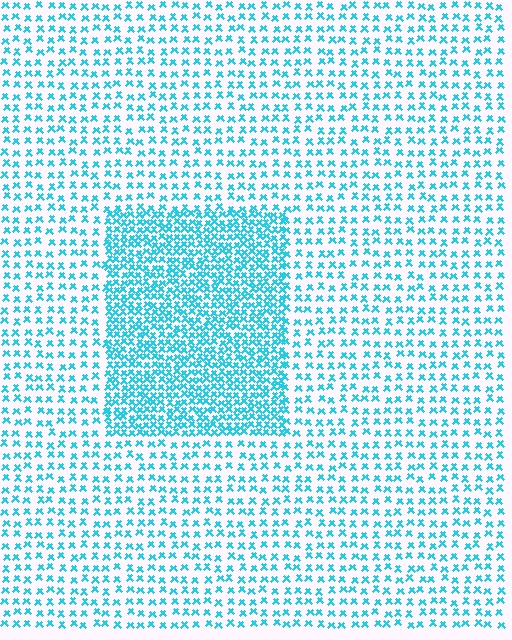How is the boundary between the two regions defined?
The boundary is defined by a change in element density (approximately 2.2x ratio). All elements are the same color, size, and shape.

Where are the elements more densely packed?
The elements are more densely packed inside the rectangle boundary.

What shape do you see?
I see a rectangle.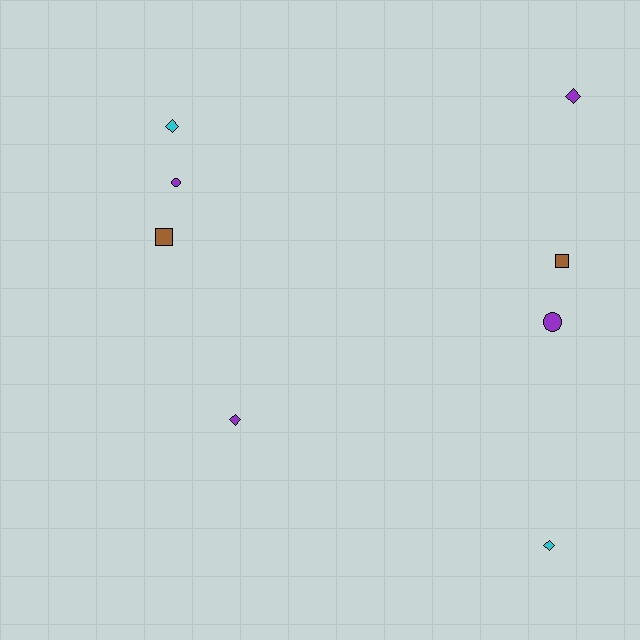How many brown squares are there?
There are 2 brown squares.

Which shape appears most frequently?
Diamond, with 4 objects.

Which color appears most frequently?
Purple, with 4 objects.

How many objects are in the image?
There are 8 objects.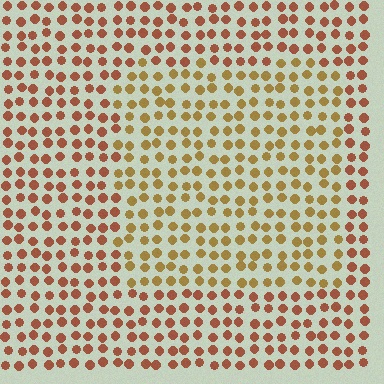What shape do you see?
I see a rectangle.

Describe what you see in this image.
The image is filled with small brown elements in a uniform arrangement. A rectangle-shaped region is visible where the elements are tinted to a slightly different hue, forming a subtle color boundary.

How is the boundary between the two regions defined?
The boundary is defined purely by a slight shift in hue (about 30 degrees). Spacing, size, and orientation are identical on both sides.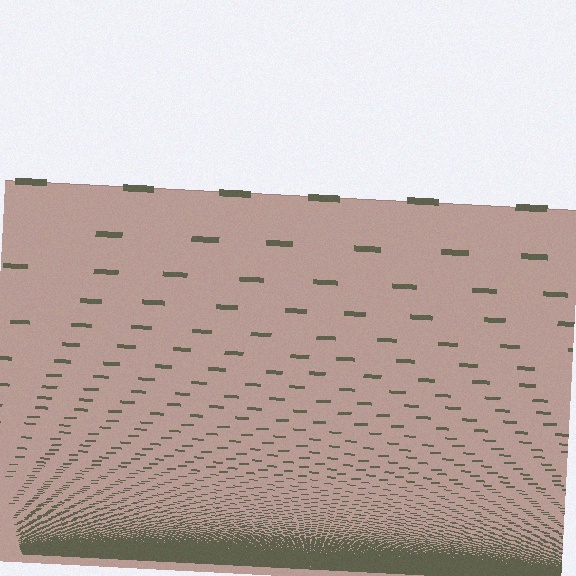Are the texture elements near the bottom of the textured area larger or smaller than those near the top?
Smaller. The gradient is inverted — elements near the bottom are smaller and denser.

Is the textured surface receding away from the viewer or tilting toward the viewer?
The surface appears to tilt toward the viewer. Texture elements get larger and sparser toward the top.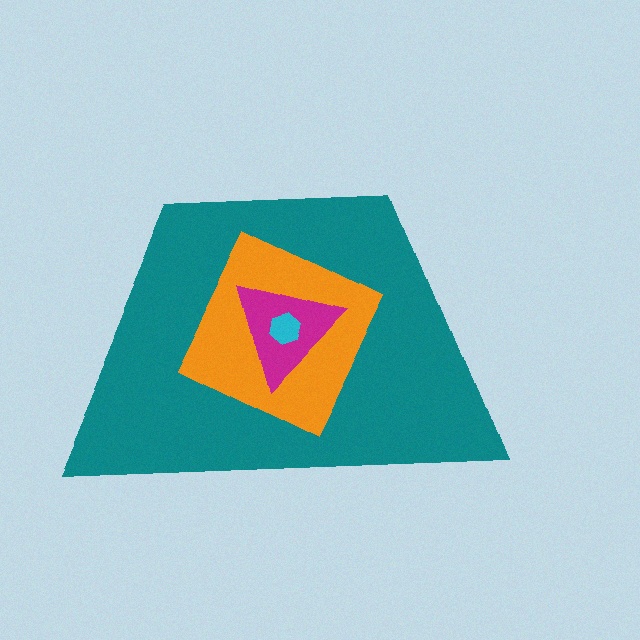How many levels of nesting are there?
4.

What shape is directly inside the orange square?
The magenta triangle.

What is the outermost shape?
The teal trapezoid.